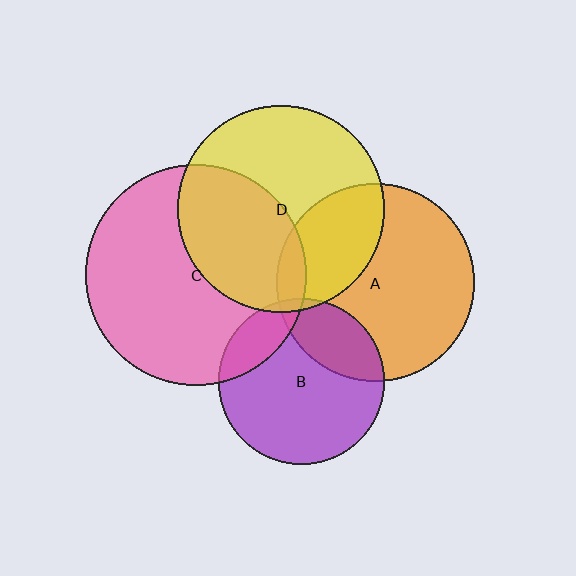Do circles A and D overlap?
Yes.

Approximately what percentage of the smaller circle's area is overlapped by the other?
Approximately 30%.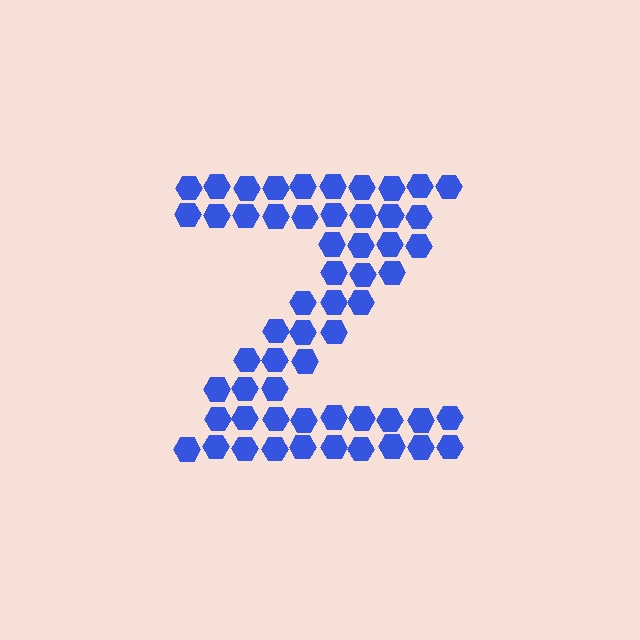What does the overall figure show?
The overall figure shows the letter Z.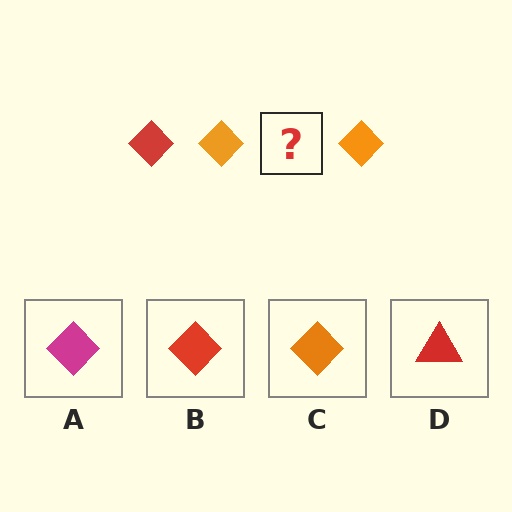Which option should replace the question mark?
Option B.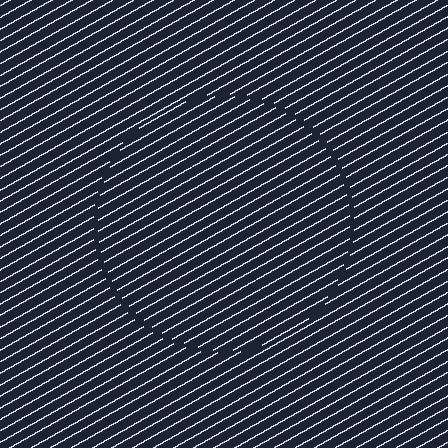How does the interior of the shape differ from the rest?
The interior of the shape contains the same grating, shifted by half a period — the contour is defined by the phase discontinuity where line-ends from the inner and outer gratings abut.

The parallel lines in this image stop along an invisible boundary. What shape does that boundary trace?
An illusory circle. The interior of the shape contains the same grating, shifted by half a period — the contour is defined by the phase discontinuity where line-ends from the inner and outer gratings abut.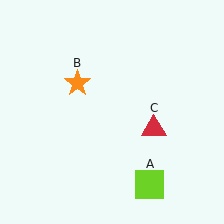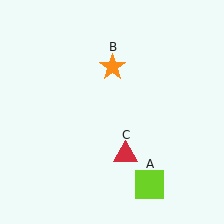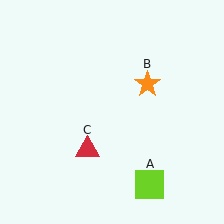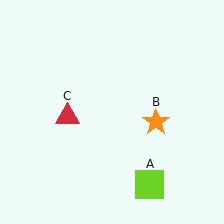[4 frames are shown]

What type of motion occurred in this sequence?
The orange star (object B), red triangle (object C) rotated clockwise around the center of the scene.